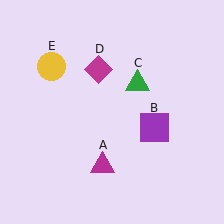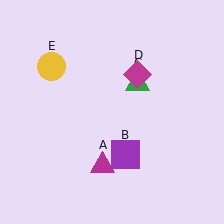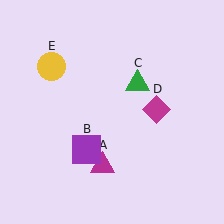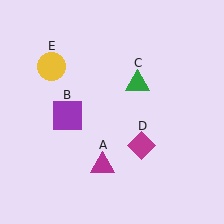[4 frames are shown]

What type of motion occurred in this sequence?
The purple square (object B), magenta diamond (object D) rotated clockwise around the center of the scene.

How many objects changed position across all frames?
2 objects changed position: purple square (object B), magenta diamond (object D).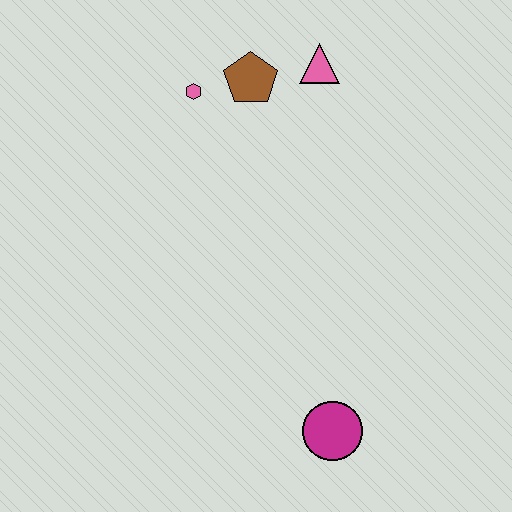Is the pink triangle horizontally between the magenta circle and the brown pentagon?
Yes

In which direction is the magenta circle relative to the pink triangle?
The magenta circle is below the pink triangle.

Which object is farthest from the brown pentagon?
The magenta circle is farthest from the brown pentagon.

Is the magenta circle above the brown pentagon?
No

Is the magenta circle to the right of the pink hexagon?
Yes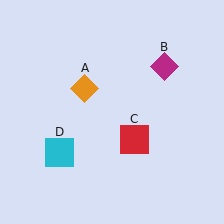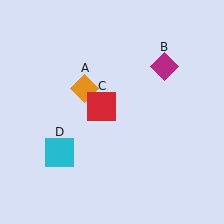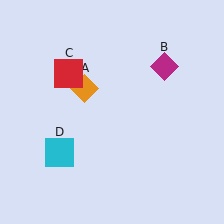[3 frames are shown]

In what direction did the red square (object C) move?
The red square (object C) moved up and to the left.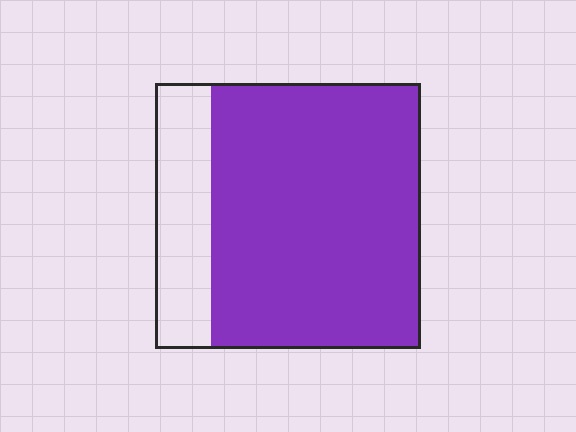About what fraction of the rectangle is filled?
About four fifths (4/5).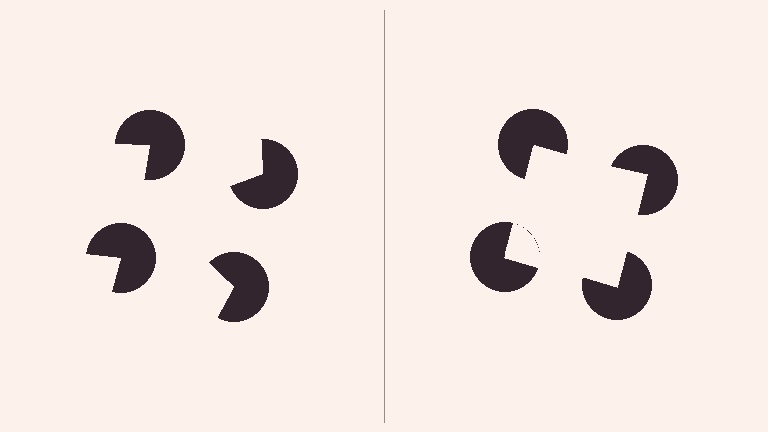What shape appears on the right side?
An illusory square.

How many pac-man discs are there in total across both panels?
8 — 4 on each side.